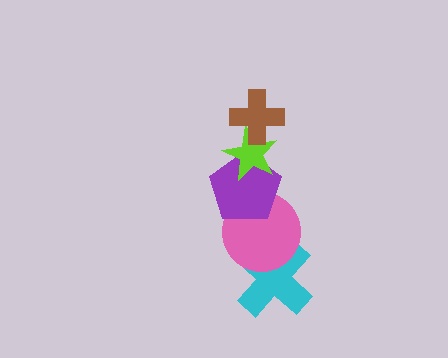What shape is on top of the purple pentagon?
The lime star is on top of the purple pentagon.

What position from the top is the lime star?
The lime star is 2nd from the top.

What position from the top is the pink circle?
The pink circle is 4th from the top.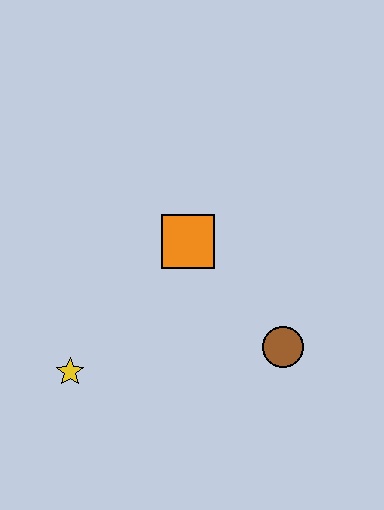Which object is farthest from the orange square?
The yellow star is farthest from the orange square.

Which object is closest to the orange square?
The brown circle is closest to the orange square.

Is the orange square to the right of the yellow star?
Yes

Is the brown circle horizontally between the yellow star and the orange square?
No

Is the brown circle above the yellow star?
Yes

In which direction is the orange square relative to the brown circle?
The orange square is above the brown circle.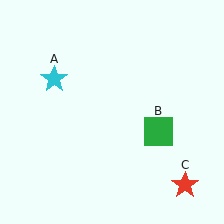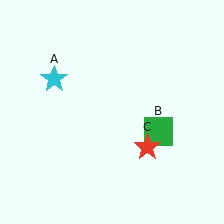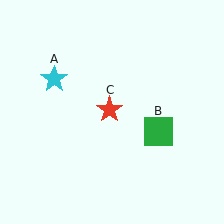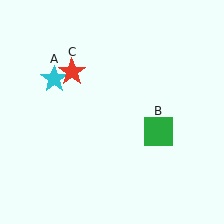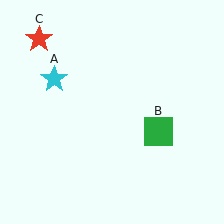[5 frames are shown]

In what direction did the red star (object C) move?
The red star (object C) moved up and to the left.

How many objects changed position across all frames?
1 object changed position: red star (object C).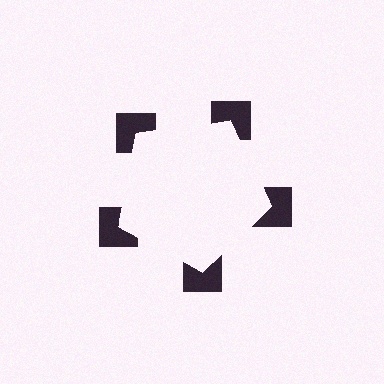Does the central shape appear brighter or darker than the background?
It typically appears slightly brighter than the background, even though no actual brightness change is drawn.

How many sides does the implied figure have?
5 sides.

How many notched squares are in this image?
There are 5 — one at each vertex of the illusory pentagon.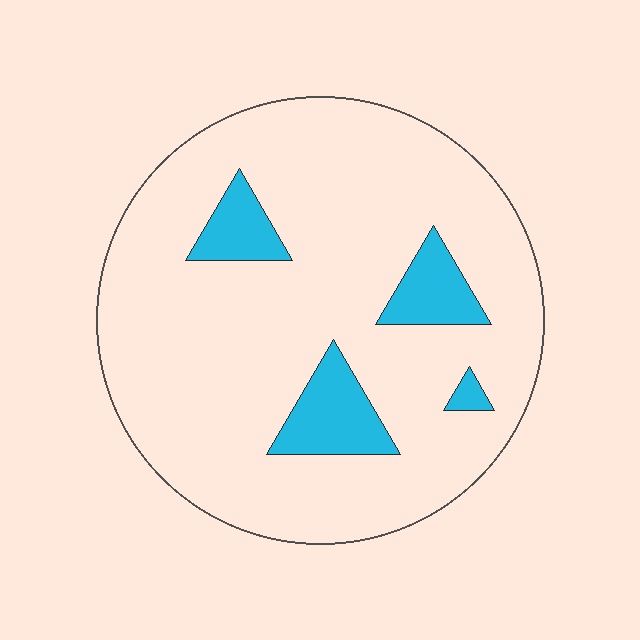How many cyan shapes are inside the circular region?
4.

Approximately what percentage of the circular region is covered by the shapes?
Approximately 15%.